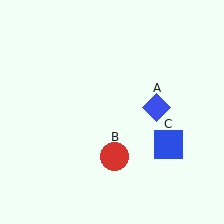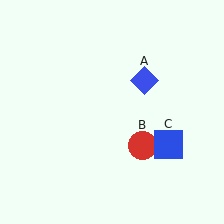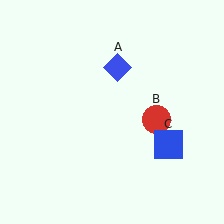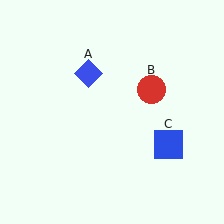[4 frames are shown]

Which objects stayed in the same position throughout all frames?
Blue square (object C) remained stationary.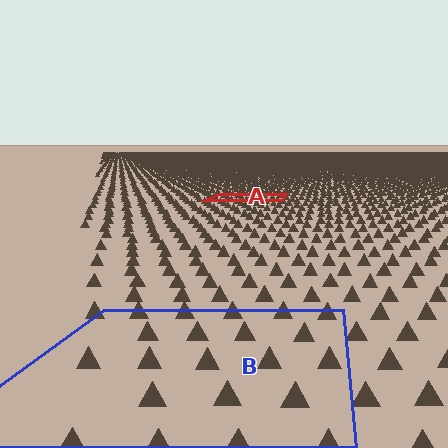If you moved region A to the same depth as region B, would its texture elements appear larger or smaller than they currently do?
They would appear larger. At a closer depth, the same texture elements are projected at a bigger on-screen size.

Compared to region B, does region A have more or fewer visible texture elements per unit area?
Region A has more texture elements per unit area — they are packed more densely because it is farther away.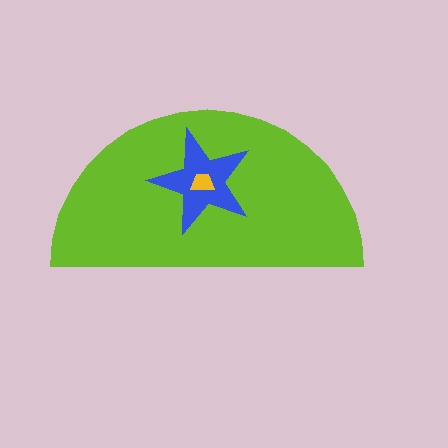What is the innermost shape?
The yellow trapezoid.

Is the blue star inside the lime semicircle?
Yes.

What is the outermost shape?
The lime semicircle.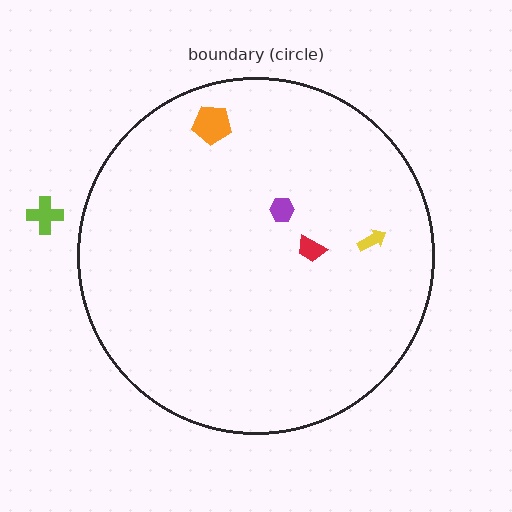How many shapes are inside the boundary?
4 inside, 1 outside.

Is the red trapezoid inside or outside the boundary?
Inside.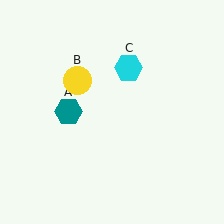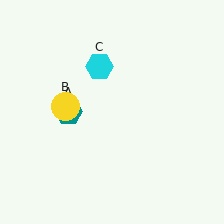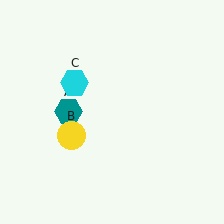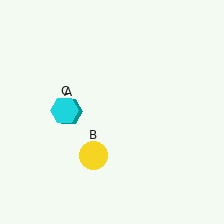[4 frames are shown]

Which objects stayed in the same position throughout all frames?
Teal hexagon (object A) remained stationary.